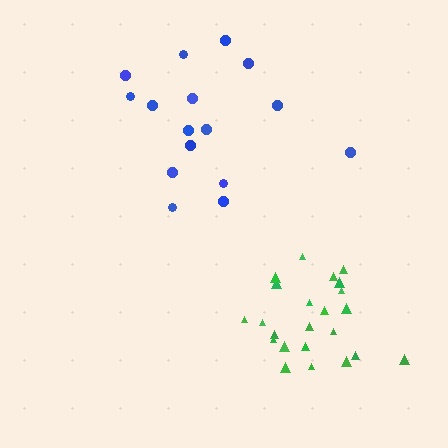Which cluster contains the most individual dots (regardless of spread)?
Green (23).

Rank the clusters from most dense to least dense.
green, blue.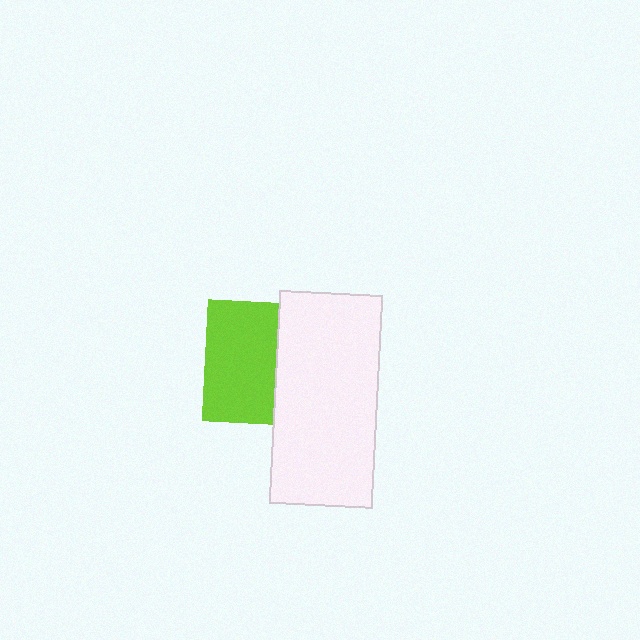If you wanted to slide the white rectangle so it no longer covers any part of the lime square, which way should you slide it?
Slide it right — that is the most direct way to separate the two shapes.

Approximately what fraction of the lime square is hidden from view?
Roughly 43% of the lime square is hidden behind the white rectangle.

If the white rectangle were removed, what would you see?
You would see the complete lime square.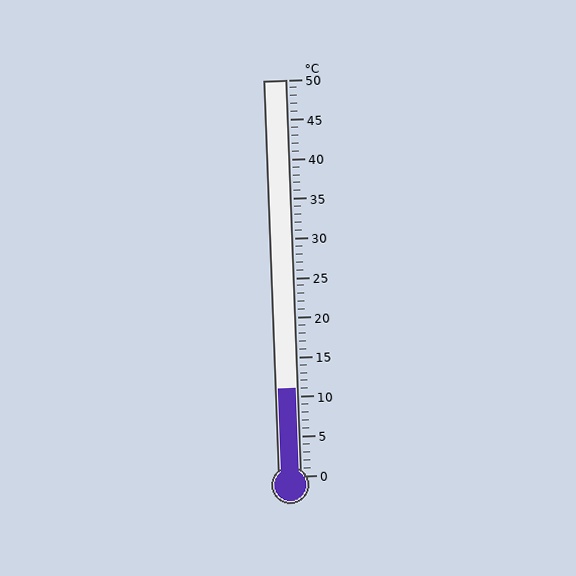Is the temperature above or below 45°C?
The temperature is below 45°C.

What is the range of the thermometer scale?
The thermometer scale ranges from 0°C to 50°C.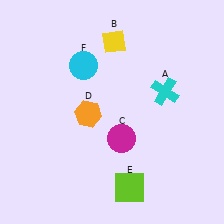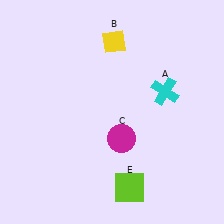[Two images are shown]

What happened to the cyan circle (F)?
The cyan circle (F) was removed in Image 2. It was in the top-left area of Image 1.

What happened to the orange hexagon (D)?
The orange hexagon (D) was removed in Image 2. It was in the bottom-left area of Image 1.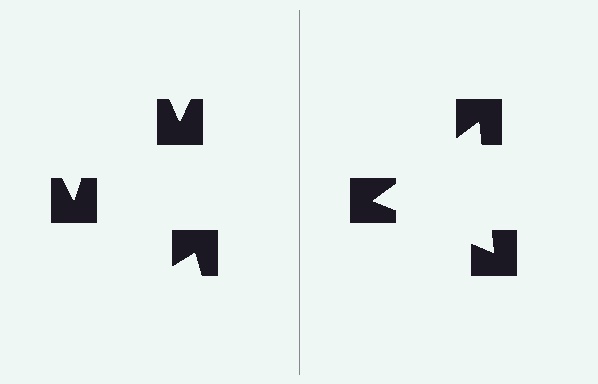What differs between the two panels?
The notched squares are positioned identically on both sides; only the wedge orientations differ. On the right they align to a triangle; on the left they are misaligned.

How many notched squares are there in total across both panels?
6 — 3 on each side.